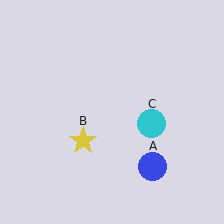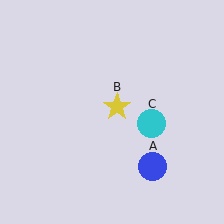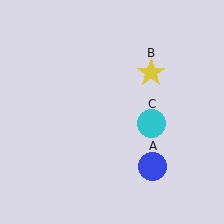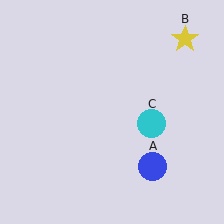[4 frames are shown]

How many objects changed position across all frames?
1 object changed position: yellow star (object B).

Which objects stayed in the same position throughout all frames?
Blue circle (object A) and cyan circle (object C) remained stationary.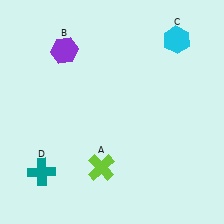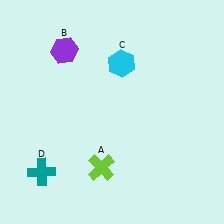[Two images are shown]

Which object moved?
The cyan hexagon (C) moved left.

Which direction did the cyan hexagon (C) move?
The cyan hexagon (C) moved left.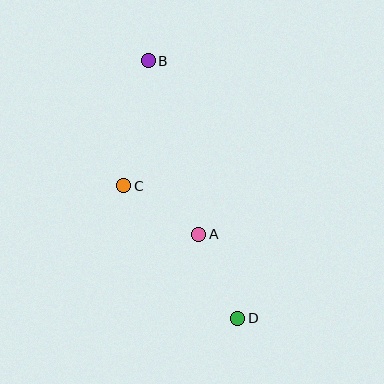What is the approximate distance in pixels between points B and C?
The distance between B and C is approximately 127 pixels.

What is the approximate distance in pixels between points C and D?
The distance between C and D is approximately 175 pixels.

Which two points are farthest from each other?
Points B and D are farthest from each other.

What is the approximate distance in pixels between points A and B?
The distance between A and B is approximately 180 pixels.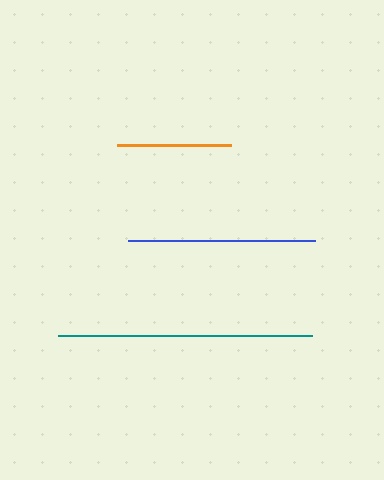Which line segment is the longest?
The teal line is the longest at approximately 254 pixels.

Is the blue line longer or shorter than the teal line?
The teal line is longer than the blue line.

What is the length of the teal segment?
The teal segment is approximately 254 pixels long.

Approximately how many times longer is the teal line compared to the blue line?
The teal line is approximately 1.4 times the length of the blue line.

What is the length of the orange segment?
The orange segment is approximately 114 pixels long.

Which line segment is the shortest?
The orange line is the shortest at approximately 114 pixels.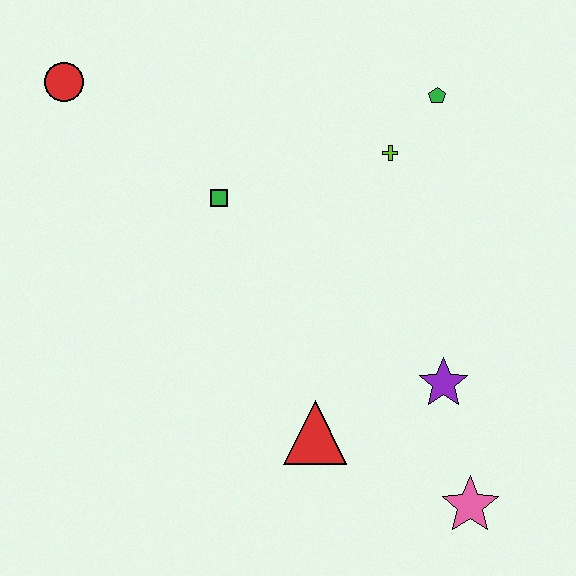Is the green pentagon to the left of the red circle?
No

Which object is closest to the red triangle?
The purple star is closest to the red triangle.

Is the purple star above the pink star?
Yes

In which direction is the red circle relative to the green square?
The red circle is to the left of the green square.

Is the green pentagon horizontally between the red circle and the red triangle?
No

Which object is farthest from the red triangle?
The red circle is farthest from the red triangle.